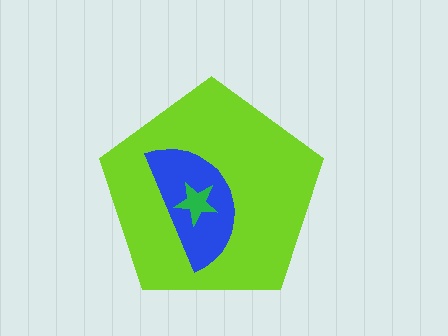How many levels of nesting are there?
3.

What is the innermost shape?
The green star.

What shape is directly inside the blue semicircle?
The green star.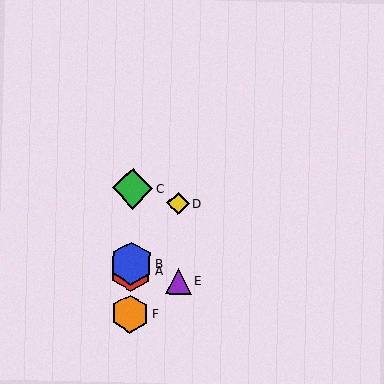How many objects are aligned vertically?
4 objects (A, B, C, F) are aligned vertically.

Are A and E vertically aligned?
No, A is at x≈131 and E is at x≈178.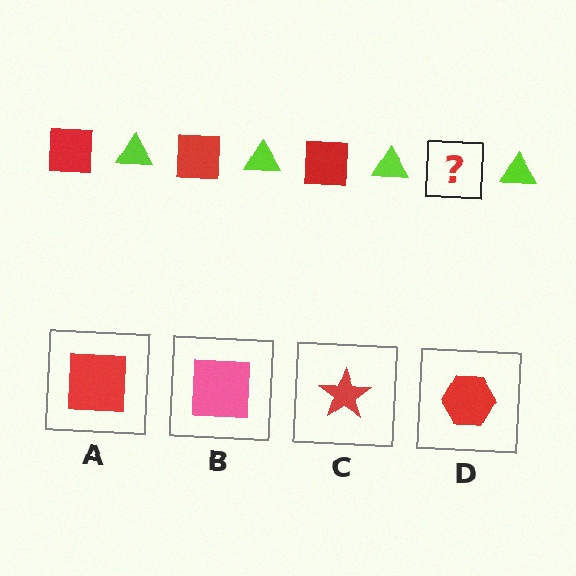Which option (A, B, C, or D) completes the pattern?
A.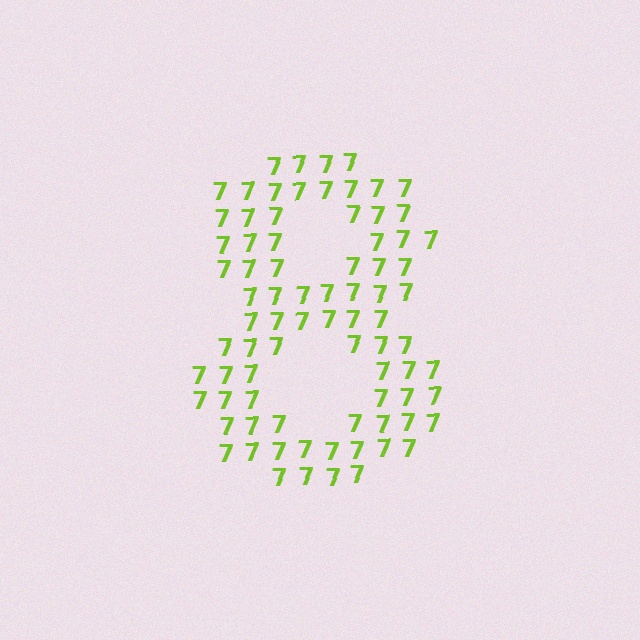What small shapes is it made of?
It is made of small digit 7's.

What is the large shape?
The large shape is the digit 8.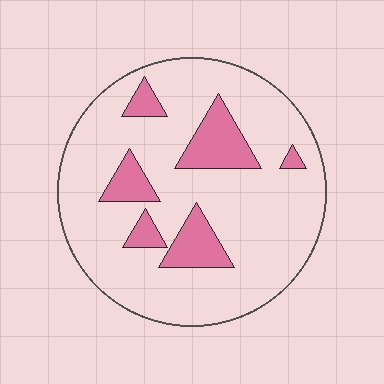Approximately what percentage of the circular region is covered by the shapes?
Approximately 15%.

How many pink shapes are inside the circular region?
6.